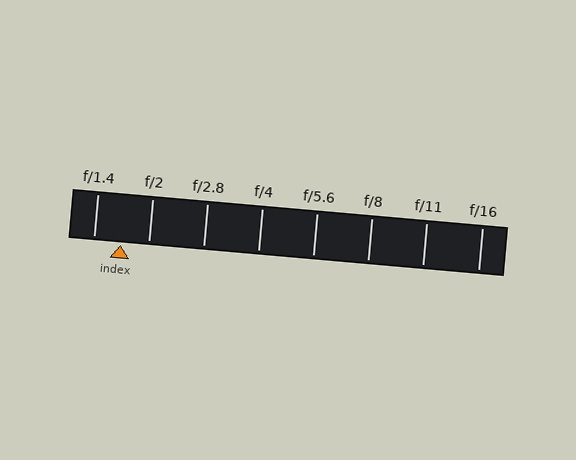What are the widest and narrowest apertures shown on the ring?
The widest aperture shown is f/1.4 and the narrowest is f/16.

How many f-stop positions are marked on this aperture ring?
There are 8 f-stop positions marked.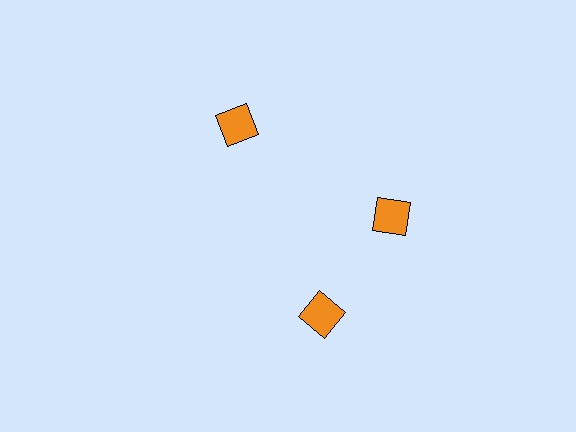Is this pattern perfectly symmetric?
No. The 3 orange diamonds are arranged in a ring, but one element near the 7 o'clock position is rotated out of alignment along the ring, breaking the 3-fold rotational symmetry.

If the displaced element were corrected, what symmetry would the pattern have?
It would have 3-fold rotational symmetry — the pattern would map onto itself every 120 degrees.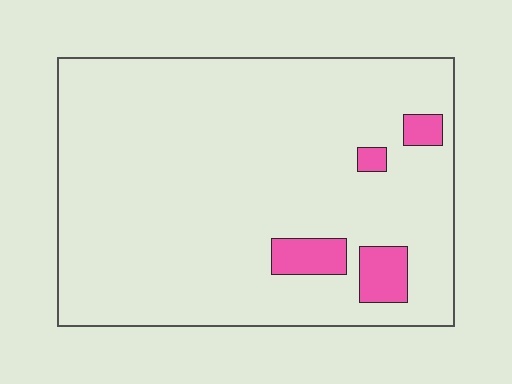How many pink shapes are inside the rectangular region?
4.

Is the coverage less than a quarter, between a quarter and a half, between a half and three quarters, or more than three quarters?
Less than a quarter.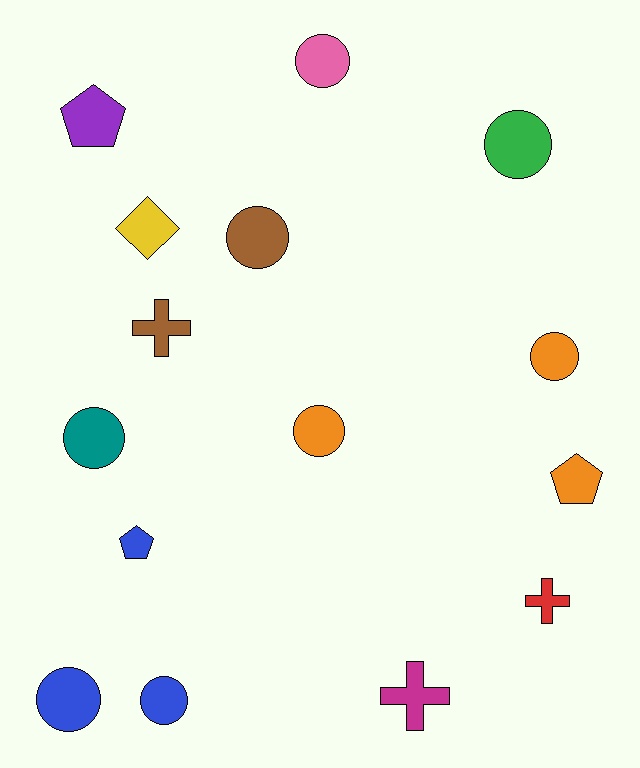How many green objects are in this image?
There is 1 green object.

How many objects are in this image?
There are 15 objects.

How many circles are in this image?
There are 8 circles.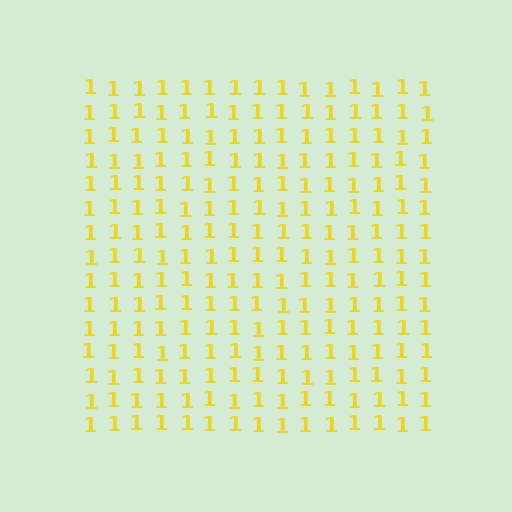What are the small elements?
The small elements are digit 1's.